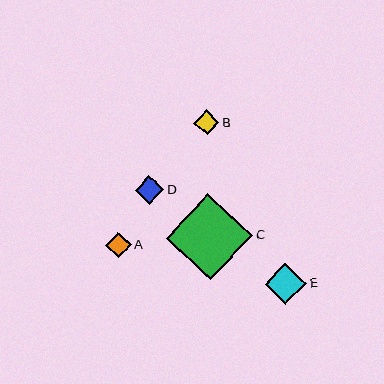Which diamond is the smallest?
Diamond A is the smallest with a size of approximately 25 pixels.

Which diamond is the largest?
Diamond C is the largest with a size of approximately 87 pixels.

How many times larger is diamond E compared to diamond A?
Diamond E is approximately 1.6 times the size of diamond A.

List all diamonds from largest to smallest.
From largest to smallest: C, E, D, B, A.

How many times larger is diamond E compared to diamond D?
Diamond E is approximately 1.4 times the size of diamond D.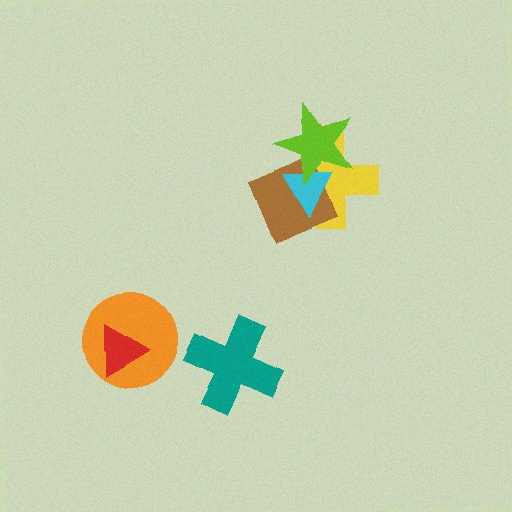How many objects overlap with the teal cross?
0 objects overlap with the teal cross.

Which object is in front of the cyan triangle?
The lime star is in front of the cyan triangle.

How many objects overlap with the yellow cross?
3 objects overlap with the yellow cross.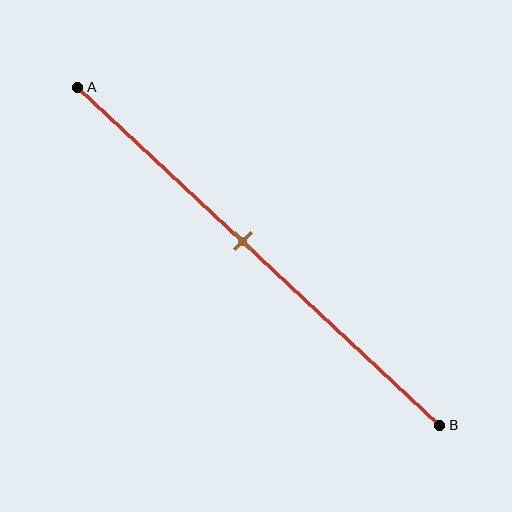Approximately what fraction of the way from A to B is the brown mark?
The brown mark is approximately 45% of the way from A to B.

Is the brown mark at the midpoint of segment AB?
No, the mark is at about 45% from A, not at the 50% midpoint.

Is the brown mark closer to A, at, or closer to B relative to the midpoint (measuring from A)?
The brown mark is closer to point A than the midpoint of segment AB.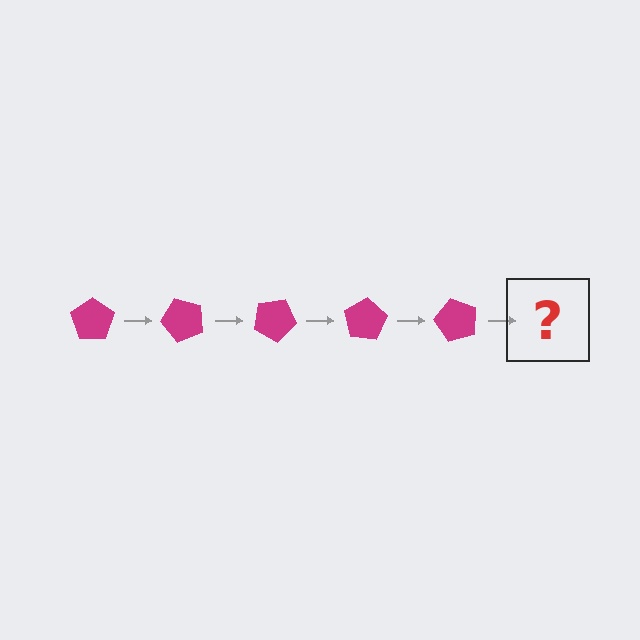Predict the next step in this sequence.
The next step is a magenta pentagon rotated 250 degrees.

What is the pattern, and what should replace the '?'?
The pattern is that the pentagon rotates 50 degrees each step. The '?' should be a magenta pentagon rotated 250 degrees.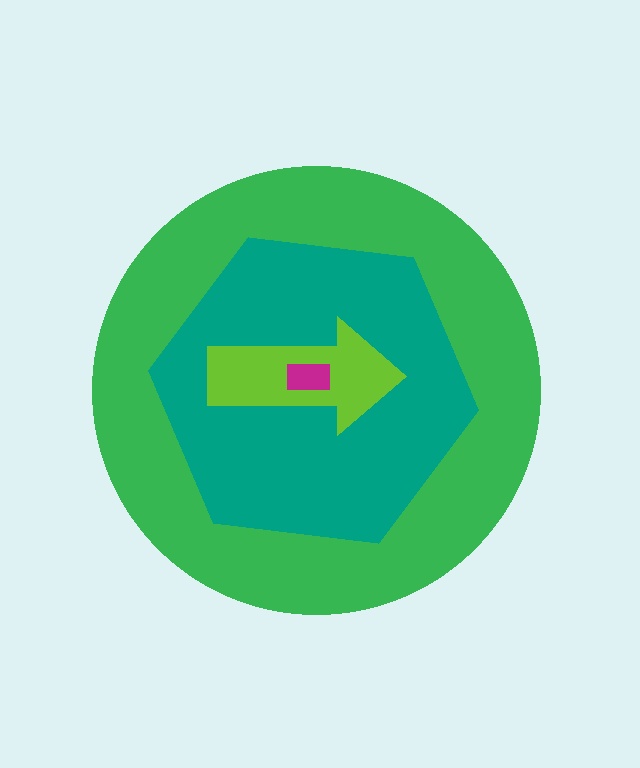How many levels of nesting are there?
4.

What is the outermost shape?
The green circle.